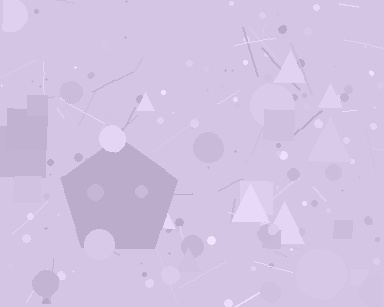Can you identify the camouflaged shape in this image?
The camouflaged shape is a pentagon.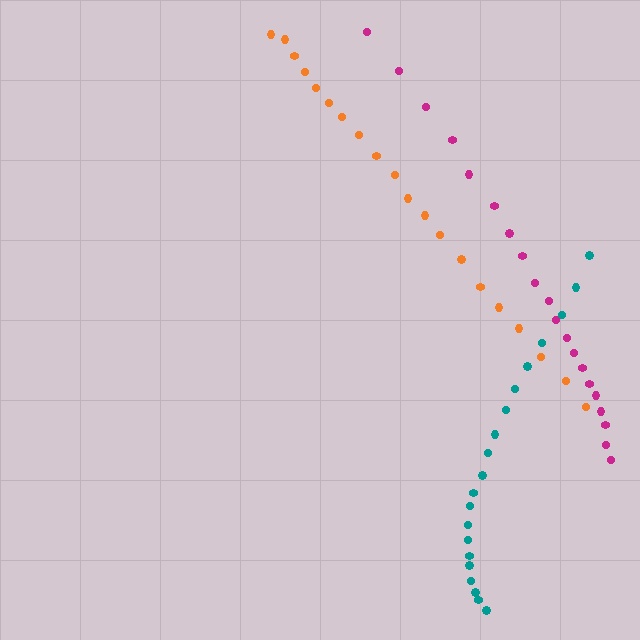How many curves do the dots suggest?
There are 3 distinct paths.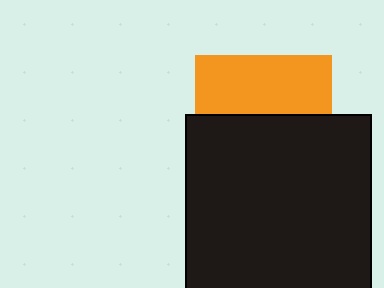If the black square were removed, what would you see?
You would see the complete orange square.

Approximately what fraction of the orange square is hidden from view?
Roughly 57% of the orange square is hidden behind the black square.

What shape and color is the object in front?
The object in front is a black square.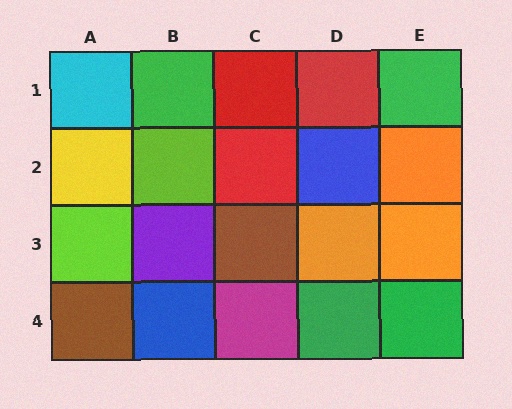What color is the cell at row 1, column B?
Green.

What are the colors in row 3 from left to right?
Lime, purple, brown, orange, orange.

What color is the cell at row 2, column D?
Blue.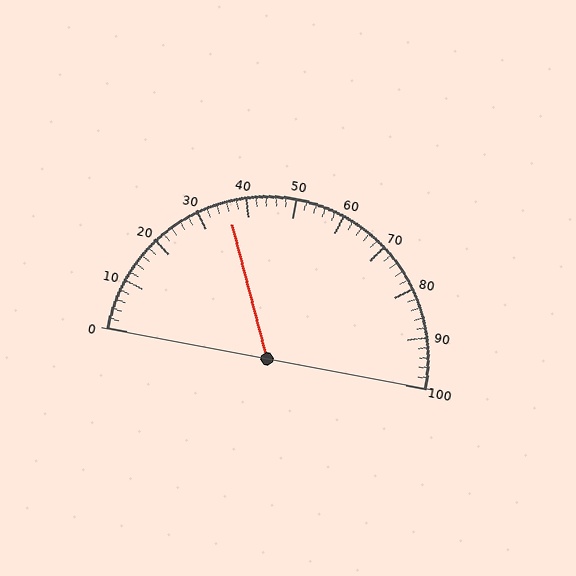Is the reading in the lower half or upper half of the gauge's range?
The reading is in the lower half of the range (0 to 100).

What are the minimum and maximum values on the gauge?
The gauge ranges from 0 to 100.